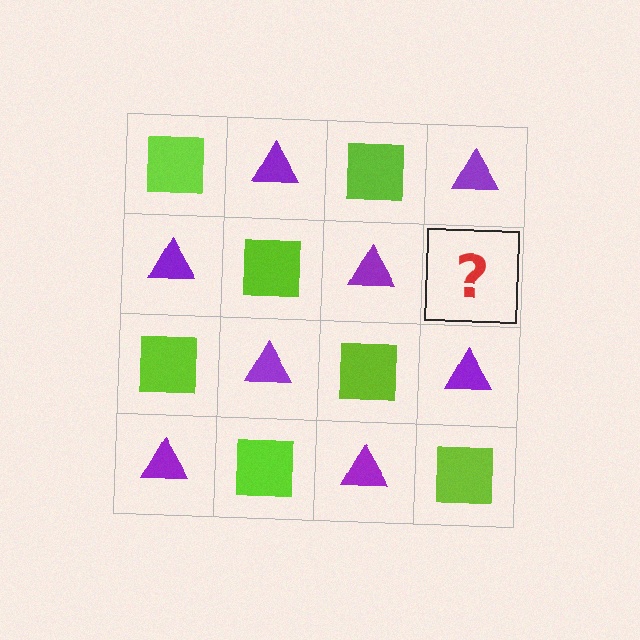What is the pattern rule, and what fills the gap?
The rule is that it alternates lime square and purple triangle in a checkerboard pattern. The gap should be filled with a lime square.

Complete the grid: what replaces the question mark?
The question mark should be replaced with a lime square.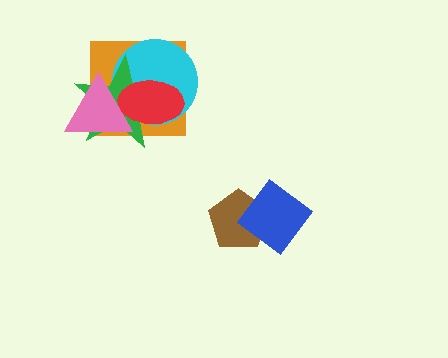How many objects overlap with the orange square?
4 objects overlap with the orange square.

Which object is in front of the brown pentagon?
The blue diamond is in front of the brown pentagon.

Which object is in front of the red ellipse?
The pink triangle is in front of the red ellipse.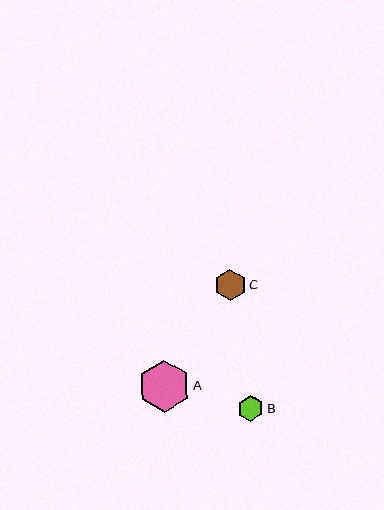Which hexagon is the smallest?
Hexagon B is the smallest with a size of approximately 26 pixels.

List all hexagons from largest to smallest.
From largest to smallest: A, C, B.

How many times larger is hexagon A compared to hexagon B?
Hexagon A is approximately 2.0 times the size of hexagon B.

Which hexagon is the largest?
Hexagon A is the largest with a size of approximately 52 pixels.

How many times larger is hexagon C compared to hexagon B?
Hexagon C is approximately 1.2 times the size of hexagon B.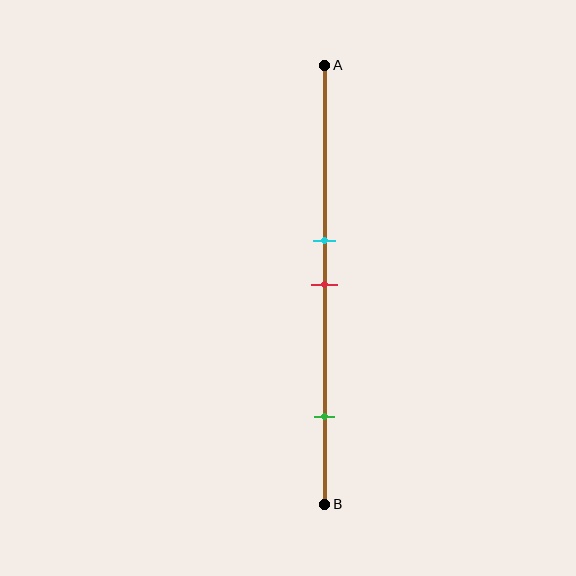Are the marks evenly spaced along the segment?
No, the marks are not evenly spaced.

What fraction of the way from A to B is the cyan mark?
The cyan mark is approximately 40% (0.4) of the way from A to B.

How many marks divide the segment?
There are 3 marks dividing the segment.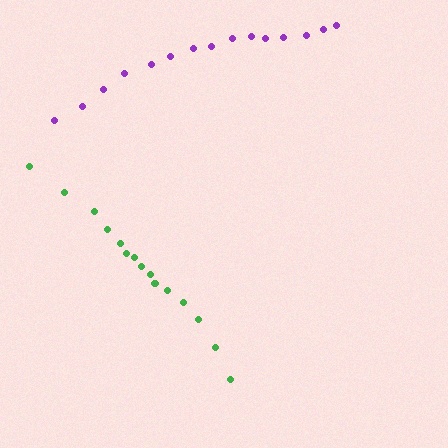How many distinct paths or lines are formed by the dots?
There are 2 distinct paths.